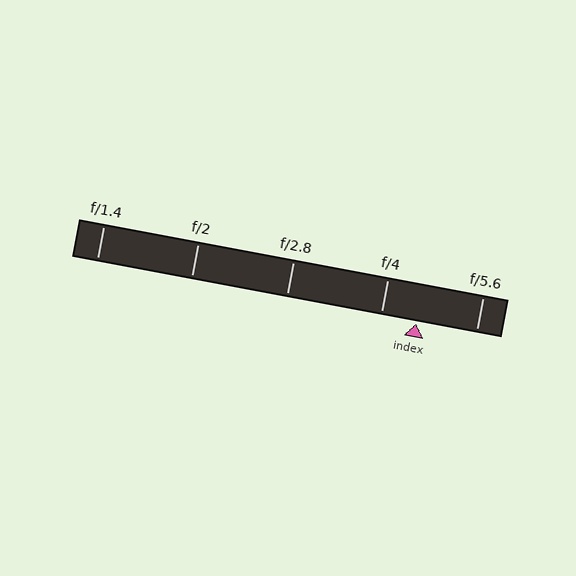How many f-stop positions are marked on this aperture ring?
There are 5 f-stop positions marked.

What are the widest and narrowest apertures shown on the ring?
The widest aperture shown is f/1.4 and the narrowest is f/5.6.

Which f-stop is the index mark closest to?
The index mark is closest to f/4.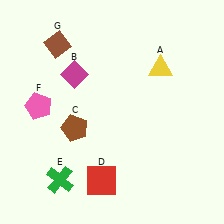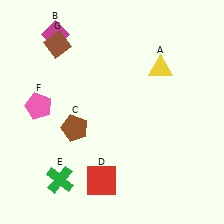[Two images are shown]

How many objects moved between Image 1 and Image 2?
1 object moved between the two images.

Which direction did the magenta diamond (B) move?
The magenta diamond (B) moved up.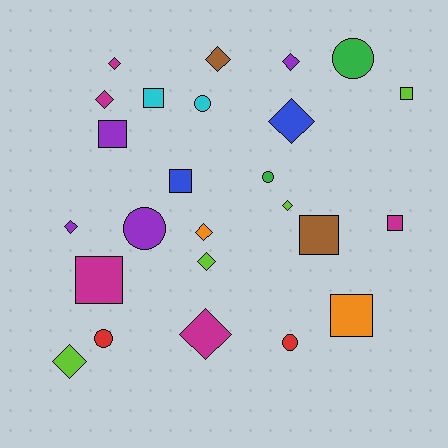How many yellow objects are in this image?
There are no yellow objects.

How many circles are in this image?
There are 6 circles.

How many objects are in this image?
There are 25 objects.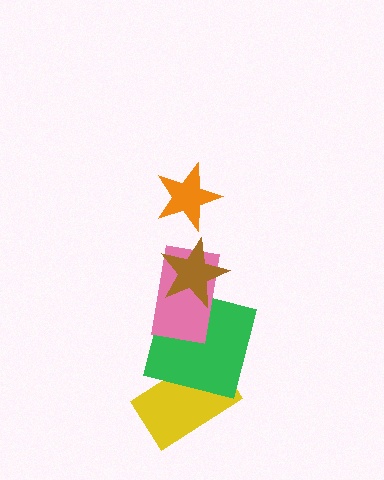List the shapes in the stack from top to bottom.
From top to bottom: the orange star, the brown star, the pink rectangle, the green square, the yellow rectangle.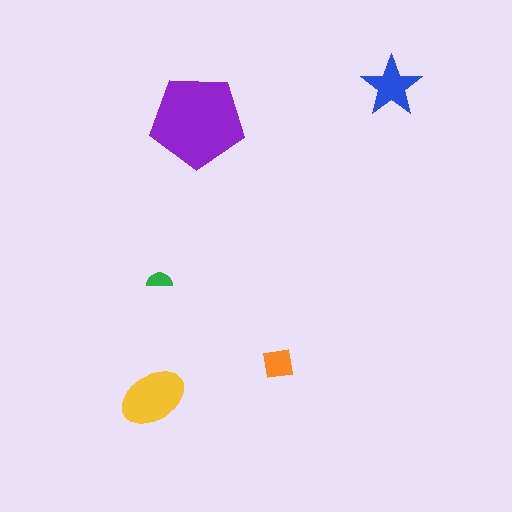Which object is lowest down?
The yellow ellipse is bottommost.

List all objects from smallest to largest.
The green semicircle, the orange square, the blue star, the yellow ellipse, the purple pentagon.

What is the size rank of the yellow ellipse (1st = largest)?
2nd.